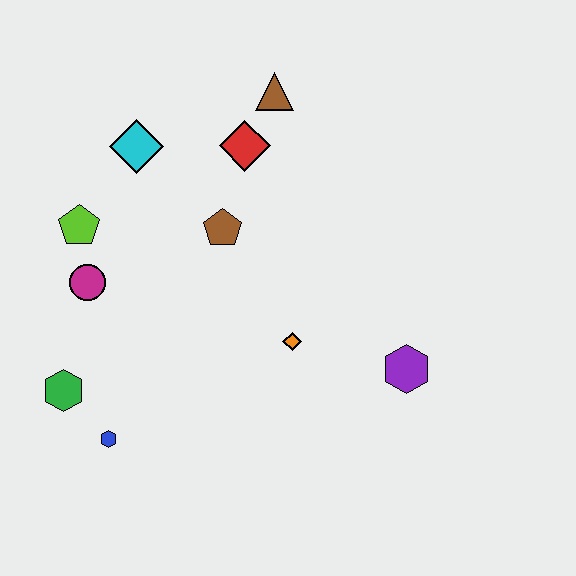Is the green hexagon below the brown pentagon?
Yes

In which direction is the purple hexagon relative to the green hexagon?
The purple hexagon is to the right of the green hexagon.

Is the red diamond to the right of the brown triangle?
No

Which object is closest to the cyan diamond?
The lime pentagon is closest to the cyan diamond.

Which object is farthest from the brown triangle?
The blue hexagon is farthest from the brown triangle.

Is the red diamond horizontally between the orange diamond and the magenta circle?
Yes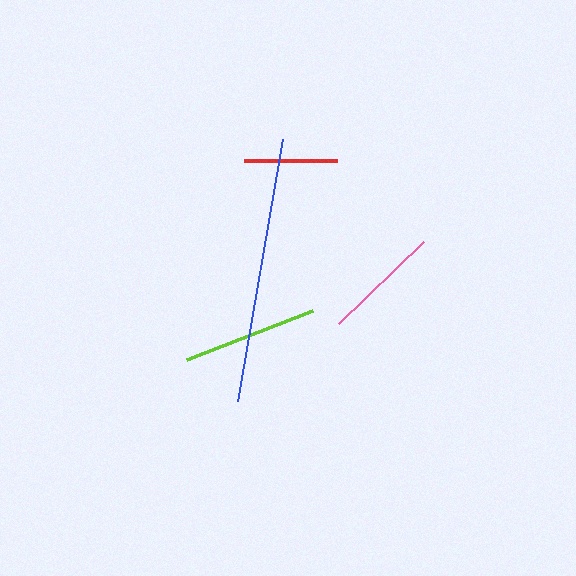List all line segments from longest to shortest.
From longest to shortest: blue, lime, pink, red.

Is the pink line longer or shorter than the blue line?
The blue line is longer than the pink line.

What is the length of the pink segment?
The pink segment is approximately 118 pixels long.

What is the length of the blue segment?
The blue segment is approximately 266 pixels long.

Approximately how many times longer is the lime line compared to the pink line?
The lime line is approximately 1.2 times the length of the pink line.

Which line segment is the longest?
The blue line is the longest at approximately 266 pixels.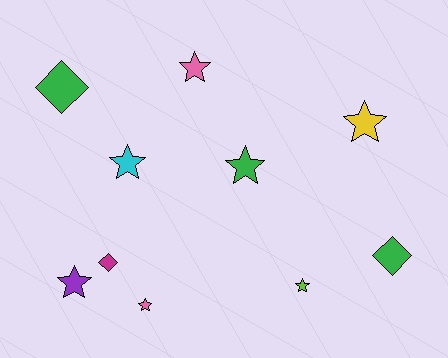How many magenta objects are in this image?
There is 1 magenta object.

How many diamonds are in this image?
There are 3 diamonds.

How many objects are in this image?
There are 10 objects.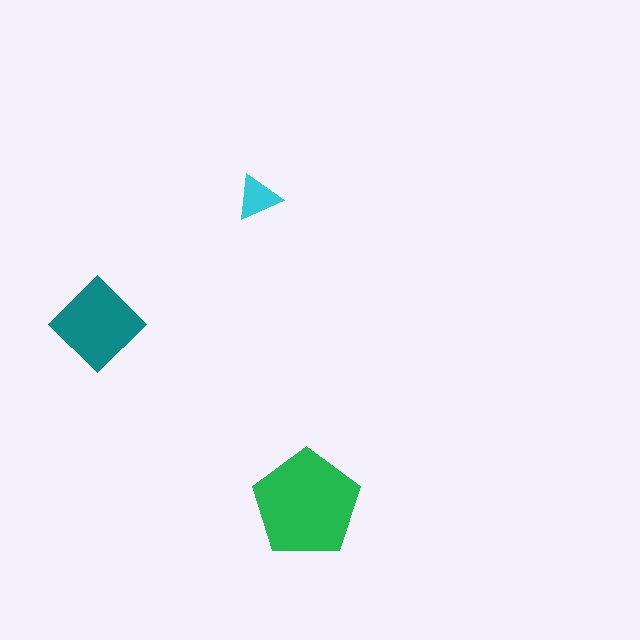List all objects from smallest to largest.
The cyan triangle, the teal diamond, the green pentagon.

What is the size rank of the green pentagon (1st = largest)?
1st.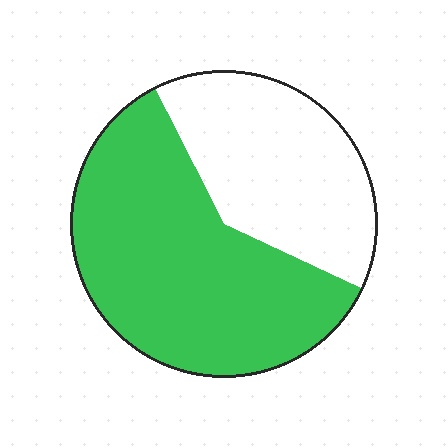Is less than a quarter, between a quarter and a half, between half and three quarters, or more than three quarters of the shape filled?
Between half and three quarters.